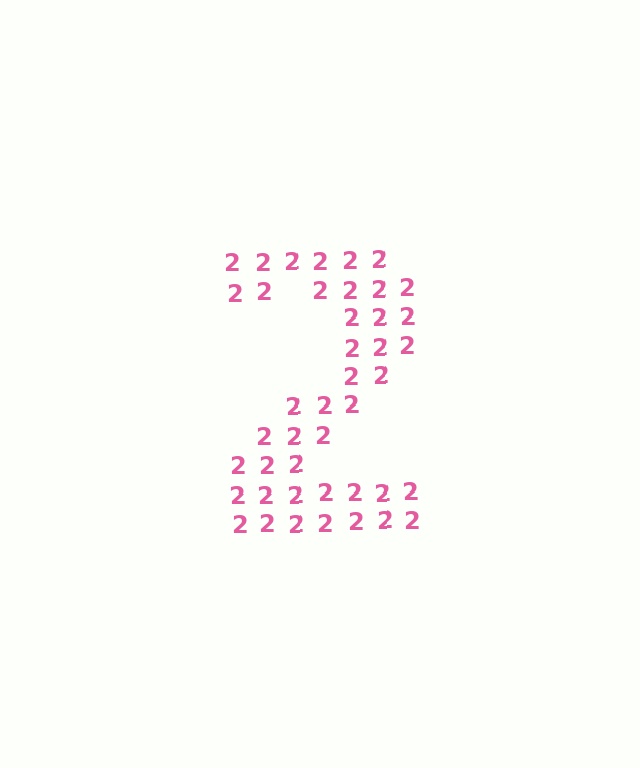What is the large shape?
The large shape is the digit 2.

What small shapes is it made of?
It is made of small digit 2's.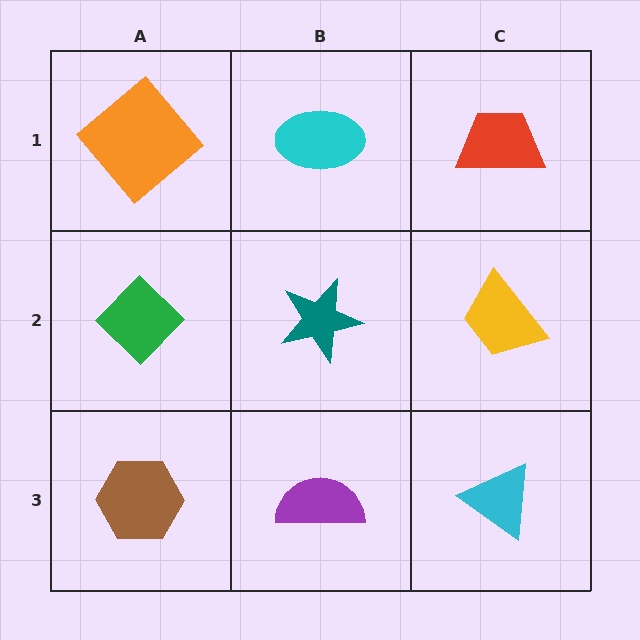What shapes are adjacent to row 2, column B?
A cyan ellipse (row 1, column B), a purple semicircle (row 3, column B), a green diamond (row 2, column A), a yellow trapezoid (row 2, column C).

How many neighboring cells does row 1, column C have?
2.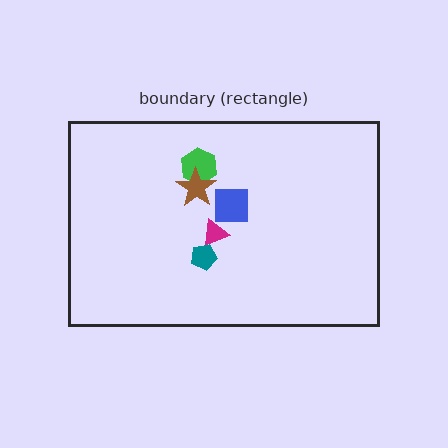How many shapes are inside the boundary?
5 inside, 0 outside.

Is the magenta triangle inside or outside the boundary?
Inside.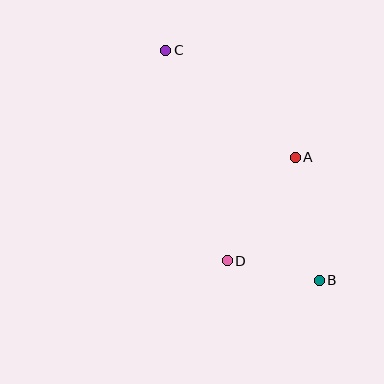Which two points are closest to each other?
Points B and D are closest to each other.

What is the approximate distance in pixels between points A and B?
The distance between A and B is approximately 125 pixels.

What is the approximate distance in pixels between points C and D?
The distance between C and D is approximately 219 pixels.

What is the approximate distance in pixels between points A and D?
The distance between A and D is approximately 124 pixels.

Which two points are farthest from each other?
Points B and C are farthest from each other.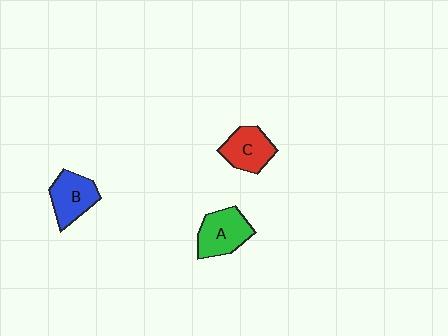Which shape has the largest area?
Shape A (green).